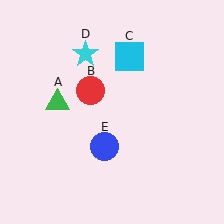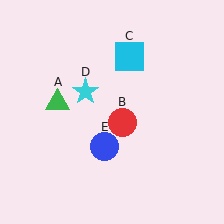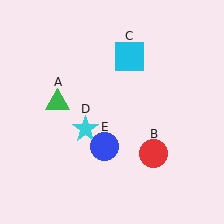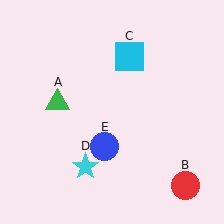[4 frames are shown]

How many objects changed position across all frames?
2 objects changed position: red circle (object B), cyan star (object D).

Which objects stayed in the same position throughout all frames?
Green triangle (object A) and cyan square (object C) and blue circle (object E) remained stationary.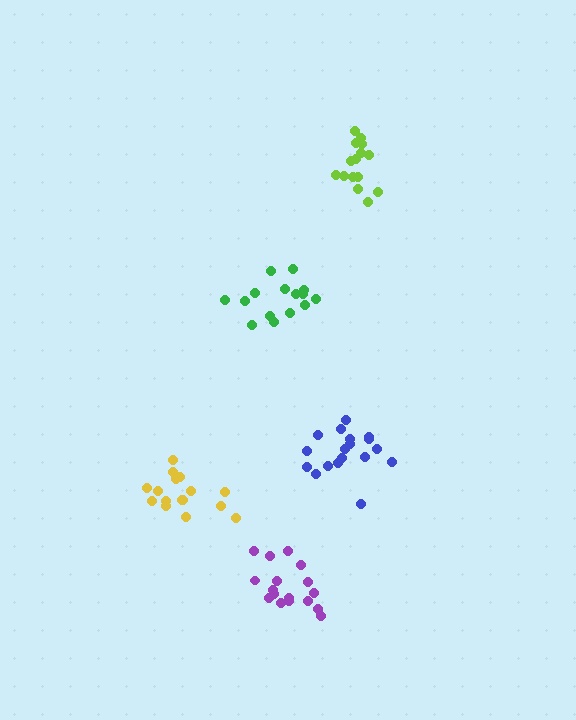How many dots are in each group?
Group 1: 15 dots, Group 2: 16 dots, Group 3: 17 dots, Group 4: 18 dots, Group 5: 15 dots (81 total).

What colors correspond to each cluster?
The clusters are colored: green, yellow, purple, blue, lime.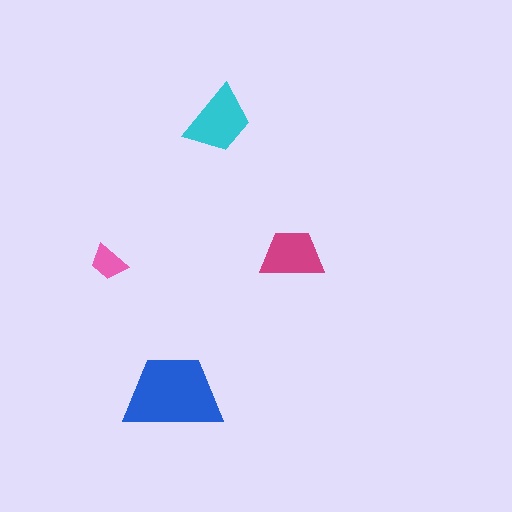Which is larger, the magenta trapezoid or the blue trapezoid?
The blue one.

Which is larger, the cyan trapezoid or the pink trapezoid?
The cyan one.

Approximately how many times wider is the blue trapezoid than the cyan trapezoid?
About 1.5 times wider.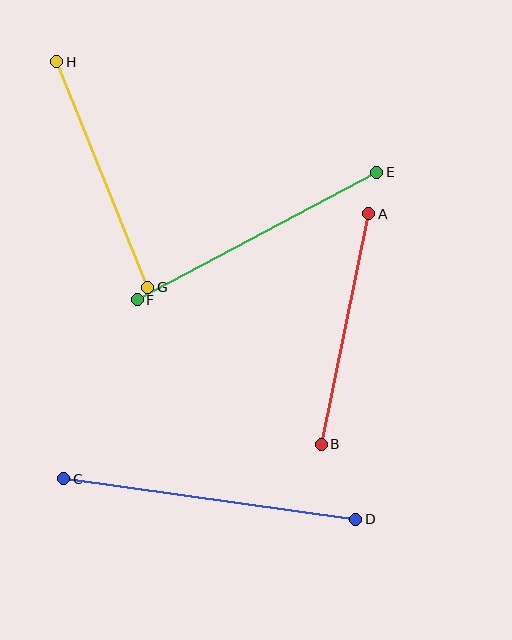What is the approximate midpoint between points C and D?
The midpoint is at approximately (210, 499) pixels.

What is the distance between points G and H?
The distance is approximately 243 pixels.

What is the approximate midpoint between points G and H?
The midpoint is at approximately (102, 175) pixels.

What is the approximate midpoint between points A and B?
The midpoint is at approximately (345, 329) pixels.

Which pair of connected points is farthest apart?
Points C and D are farthest apart.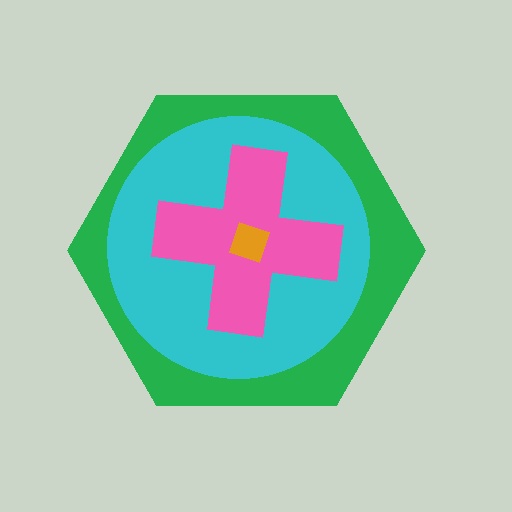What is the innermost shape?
The orange square.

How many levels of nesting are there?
4.